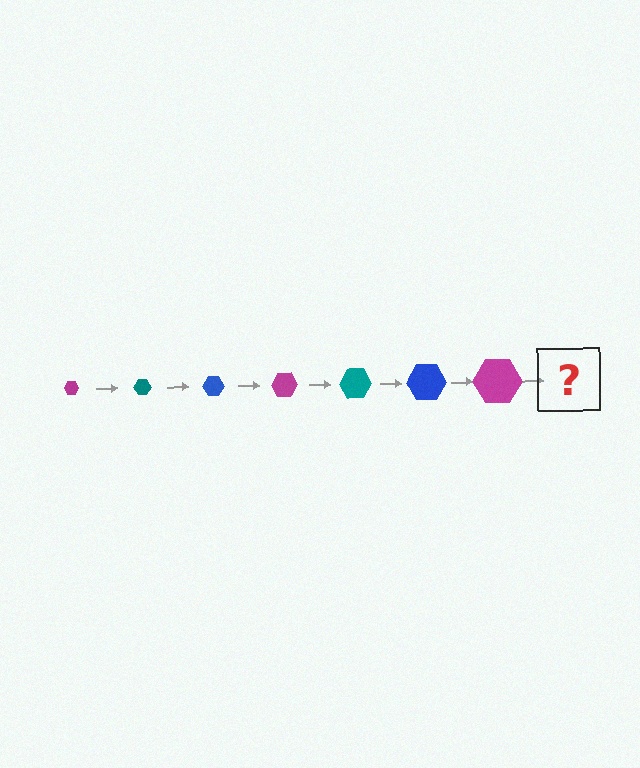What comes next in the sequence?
The next element should be a teal hexagon, larger than the previous one.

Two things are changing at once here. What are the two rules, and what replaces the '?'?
The two rules are that the hexagon grows larger each step and the color cycles through magenta, teal, and blue. The '?' should be a teal hexagon, larger than the previous one.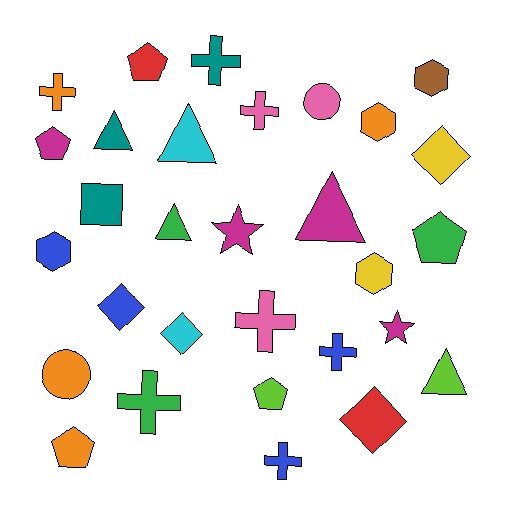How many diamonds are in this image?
There are 4 diamonds.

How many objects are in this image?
There are 30 objects.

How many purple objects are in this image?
There are no purple objects.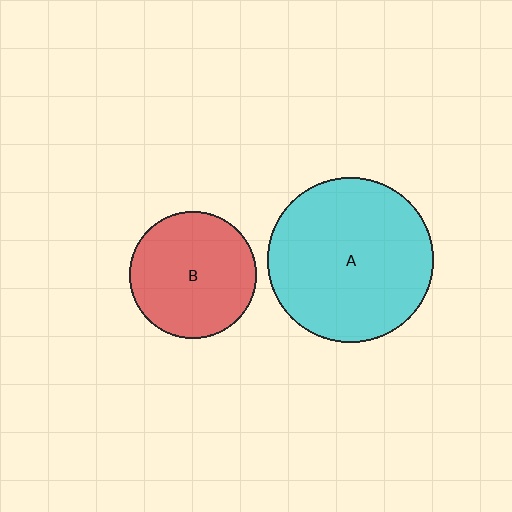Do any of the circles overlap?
No, none of the circles overlap.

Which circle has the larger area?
Circle A (cyan).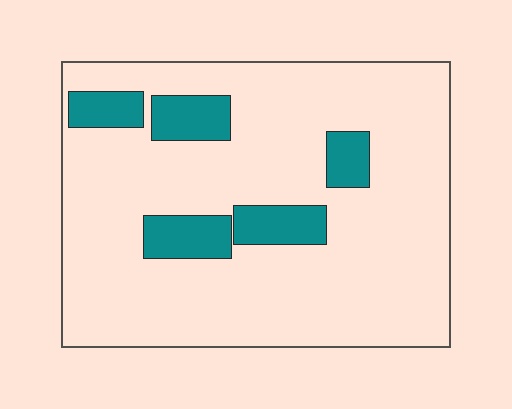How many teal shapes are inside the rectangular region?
5.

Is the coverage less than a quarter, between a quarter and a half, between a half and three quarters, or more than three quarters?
Less than a quarter.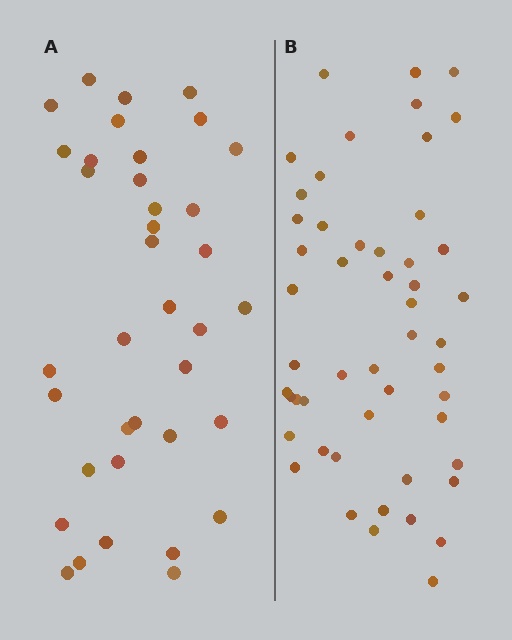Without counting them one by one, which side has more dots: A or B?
Region B (the right region) has more dots.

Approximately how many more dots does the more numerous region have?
Region B has approximately 15 more dots than region A.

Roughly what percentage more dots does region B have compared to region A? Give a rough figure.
About 40% more.